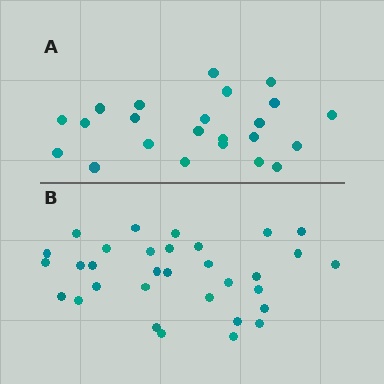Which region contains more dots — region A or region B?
Region B (the bottom region) has more dots.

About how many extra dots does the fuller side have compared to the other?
Region B has roughly 8 or so more dots than region A.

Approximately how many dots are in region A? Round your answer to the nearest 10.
About 20 dots. (The exact count is 23, which rounds to 20.)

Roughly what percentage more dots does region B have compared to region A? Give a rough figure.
About 40% more.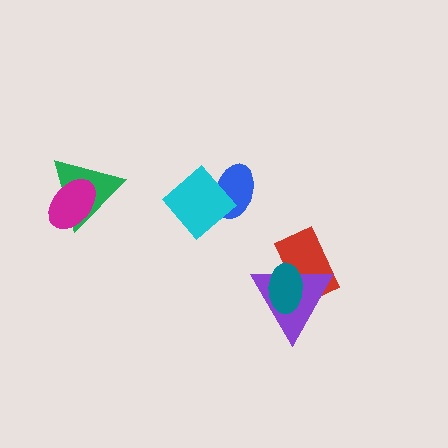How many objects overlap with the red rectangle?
2 objects overlap with the red rectangle.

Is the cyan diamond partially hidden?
No, no other shape covers it.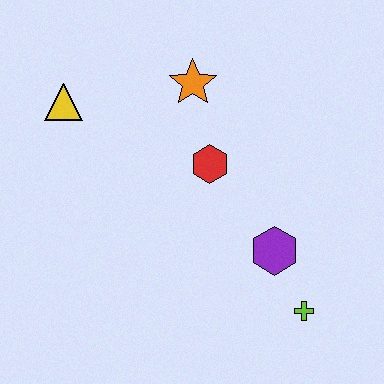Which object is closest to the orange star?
The red hexagon is closest to the orange star.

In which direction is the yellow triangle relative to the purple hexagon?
The yellow triangle is to the left of the purple hexagon.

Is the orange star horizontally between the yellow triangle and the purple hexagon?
Yes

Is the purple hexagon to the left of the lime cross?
Yes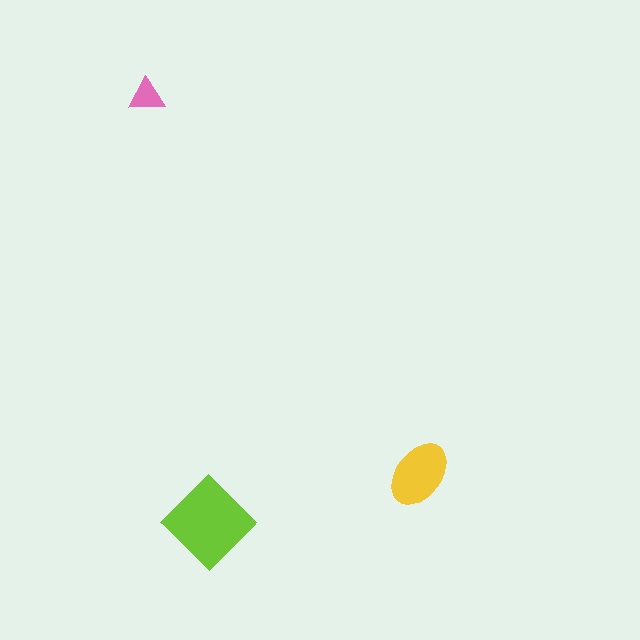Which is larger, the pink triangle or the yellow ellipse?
The yellow ellipse.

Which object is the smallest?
The pink triangle.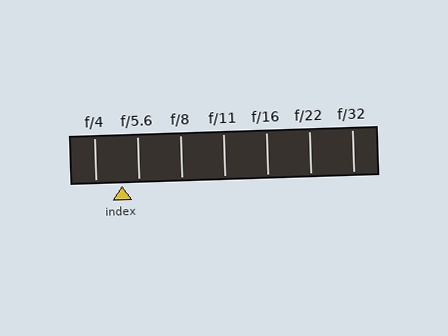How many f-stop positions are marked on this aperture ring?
There are 7 f-stop positions marked.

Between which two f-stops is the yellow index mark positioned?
The index mark is between f/4 and f/5.6.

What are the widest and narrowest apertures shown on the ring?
The widest aperture shown is f/4 and the narrowest is f/32.